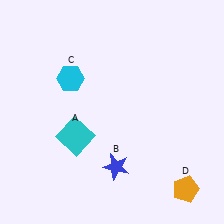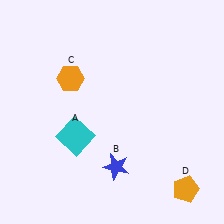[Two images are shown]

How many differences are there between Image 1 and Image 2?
There is 1 difference between the two images.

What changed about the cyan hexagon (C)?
In Image 1, C is cyan. In Image 2, it changed to orange.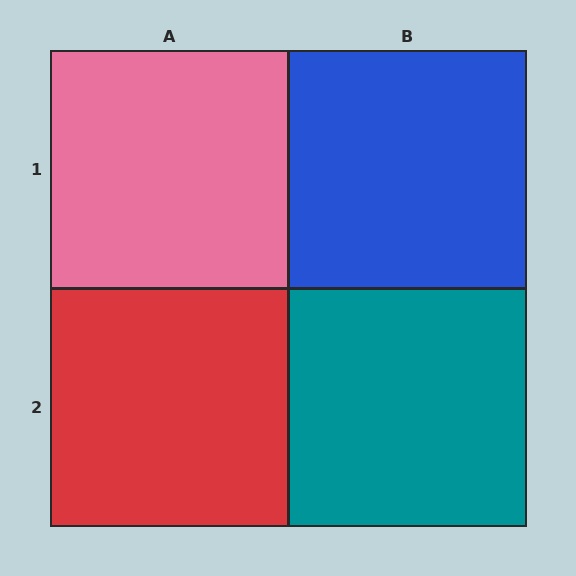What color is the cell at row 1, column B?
Blue.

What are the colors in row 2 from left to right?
Red, teal.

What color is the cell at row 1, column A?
Pink.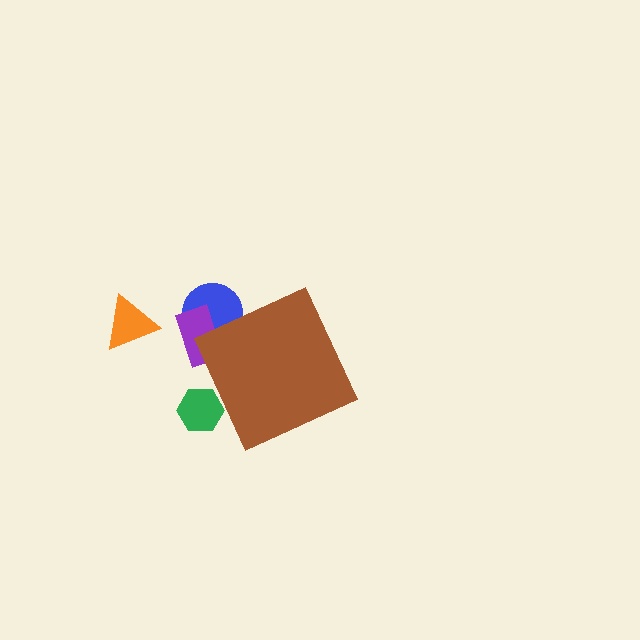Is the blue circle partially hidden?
Yes, the blue circle is partially hidden behind the brown diamond.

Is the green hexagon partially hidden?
Yes, the green hexagon is partially hidden behind the brown diamond.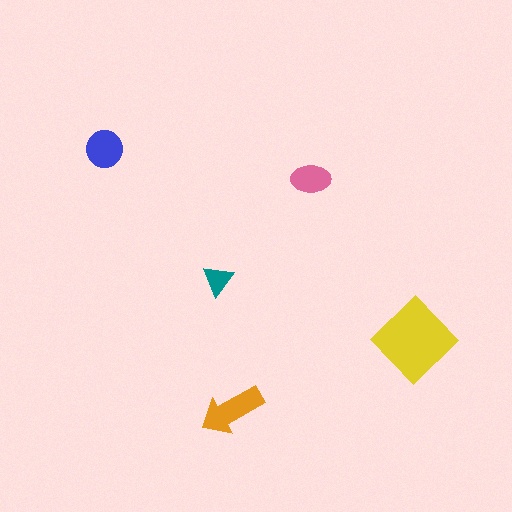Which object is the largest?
The yellow diamond.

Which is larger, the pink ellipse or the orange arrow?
The orange arrow.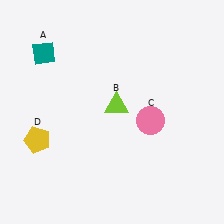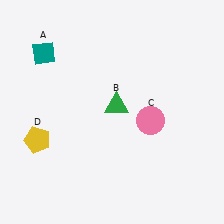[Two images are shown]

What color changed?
The triangle (B) changed from lime in Image 1 to green in Image 2.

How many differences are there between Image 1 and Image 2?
There is 1 difference between the two images.